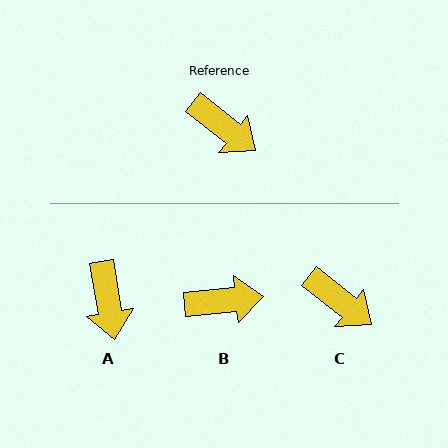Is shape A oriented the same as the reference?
No, it is off by about 43 degrees.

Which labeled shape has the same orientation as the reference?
C.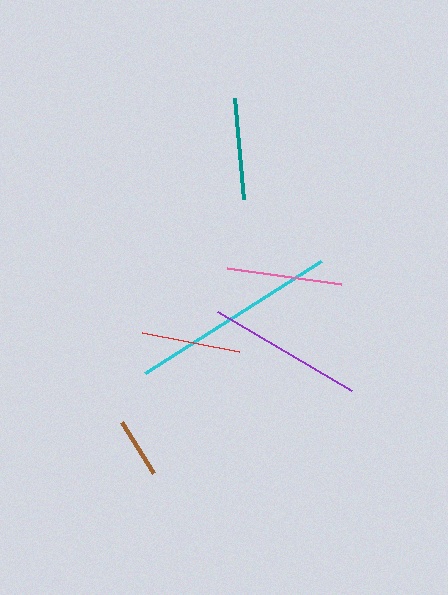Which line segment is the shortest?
The brown line is the shortest at approximately 61 pixels.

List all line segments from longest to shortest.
From longest to shortest: cyan, purple, pink, teal, red, brown.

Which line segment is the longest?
The cyan line is the longest at approximately 209 pixels.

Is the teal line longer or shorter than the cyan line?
The cyan line is longer than the teal line.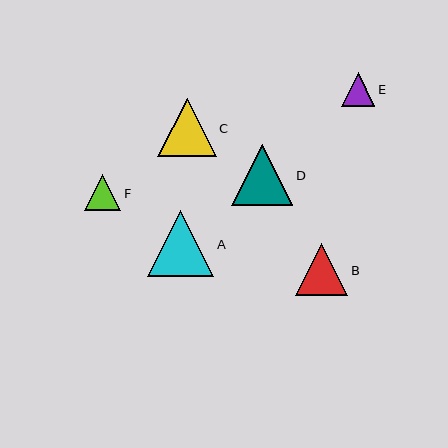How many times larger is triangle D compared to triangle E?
Triangle D is approximately 1.8 times the size of triangle E.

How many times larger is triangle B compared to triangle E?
Triangle B is approximately 1.6 times the size of triangle E.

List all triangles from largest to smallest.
From largest to smallest: A, D, C, B, F, E.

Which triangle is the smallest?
Triangle E is the smallest with a size of approximately 34 pixels.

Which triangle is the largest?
Triangle A is the largest with a size of approximately 67 pixels.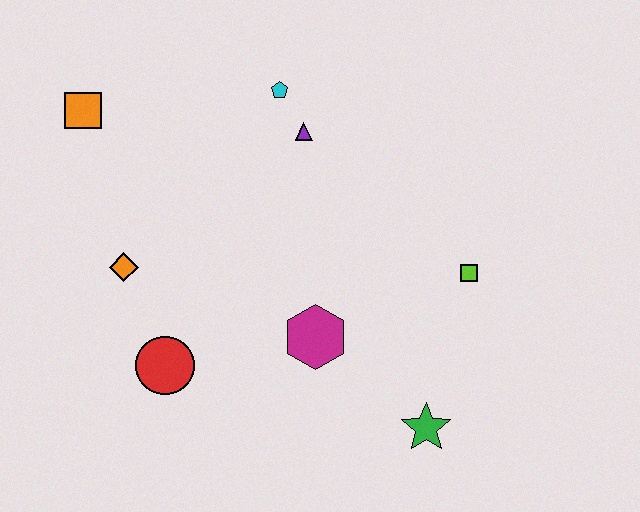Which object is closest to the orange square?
The orange diamond is closest to the orange square.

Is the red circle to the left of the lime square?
Yes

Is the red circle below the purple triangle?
Yes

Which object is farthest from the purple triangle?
The green star is farthest from the purple triangle.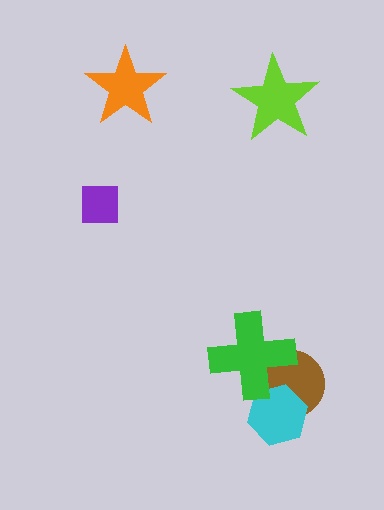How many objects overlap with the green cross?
2 objects overlap with the green cross.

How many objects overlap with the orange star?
0 objects overlap with the orange star.